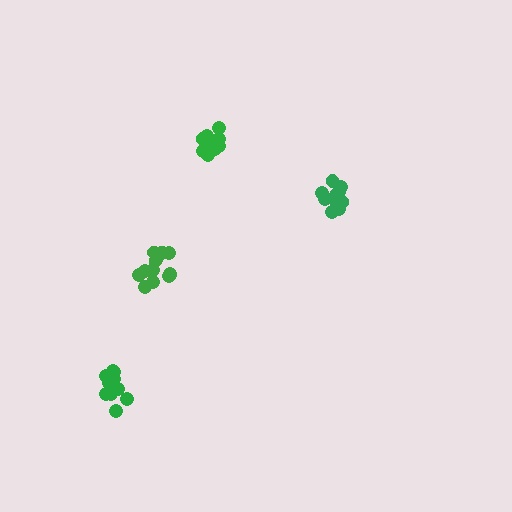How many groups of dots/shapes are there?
There are 4 groups.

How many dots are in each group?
Group 1: 10 dots, Group 2: 14 dots, Group 3: 12 dots, Group 4: 13 dots (49 total).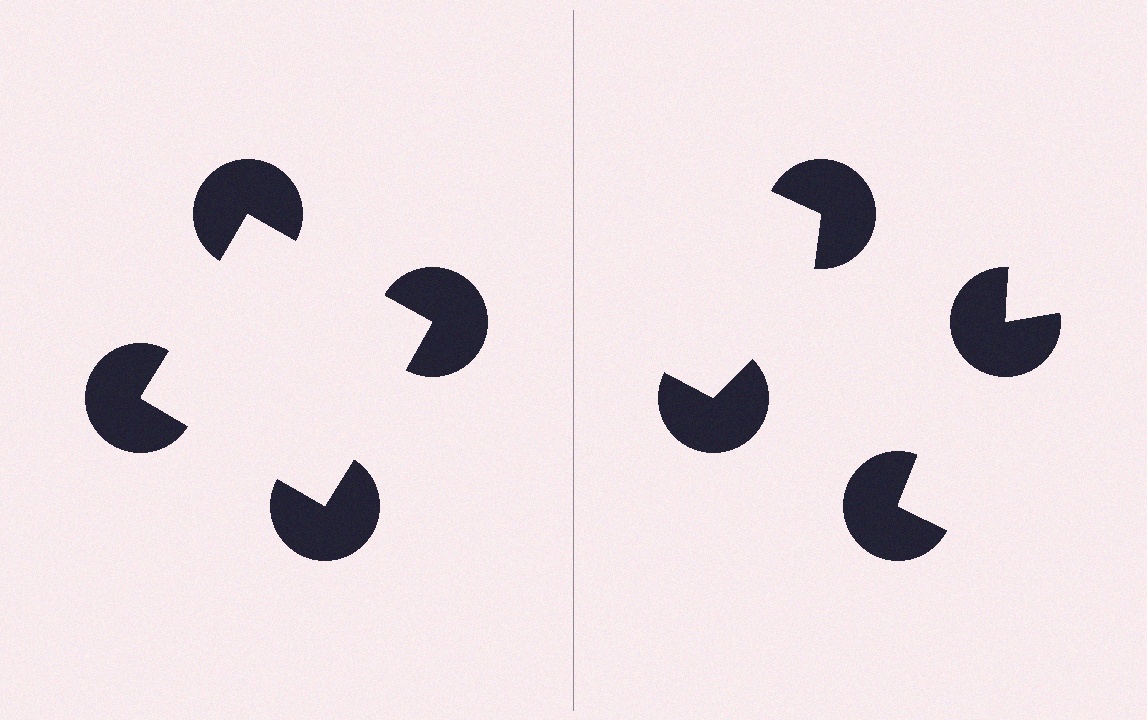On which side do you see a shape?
An illusory square appears on the left side. On the right side the wedge cuts are rotated, so no coherent shape forms.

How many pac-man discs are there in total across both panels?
8 — 4 on each side.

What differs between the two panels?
The pac-man discs are positioned identically on both sides; only the wedge orientations differ. On the left they align to a square; on the right they are misaligned.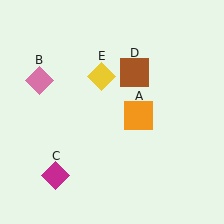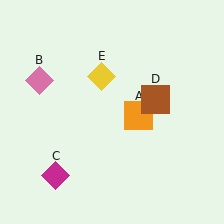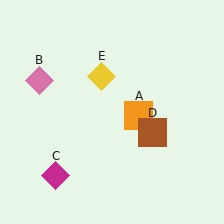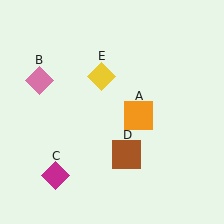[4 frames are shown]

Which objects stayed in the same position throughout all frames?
Orange square (object A) and pink diamond (object B) and magenta diamond (object C) and yellow diamond (object E) remained stationary.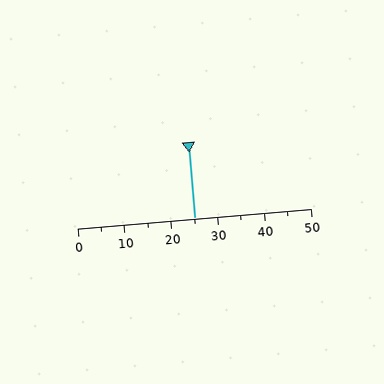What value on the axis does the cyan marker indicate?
The marker indicates approximately 25.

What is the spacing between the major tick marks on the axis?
The major ticks are spaced 10 apart.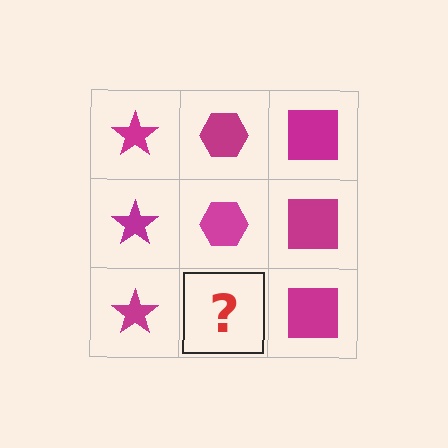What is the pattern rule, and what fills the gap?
The rule is that each column has a consistent shape. The gap should be filled with a magenta hexagon.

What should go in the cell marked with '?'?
The missing cell should contain a magenta hexagon.